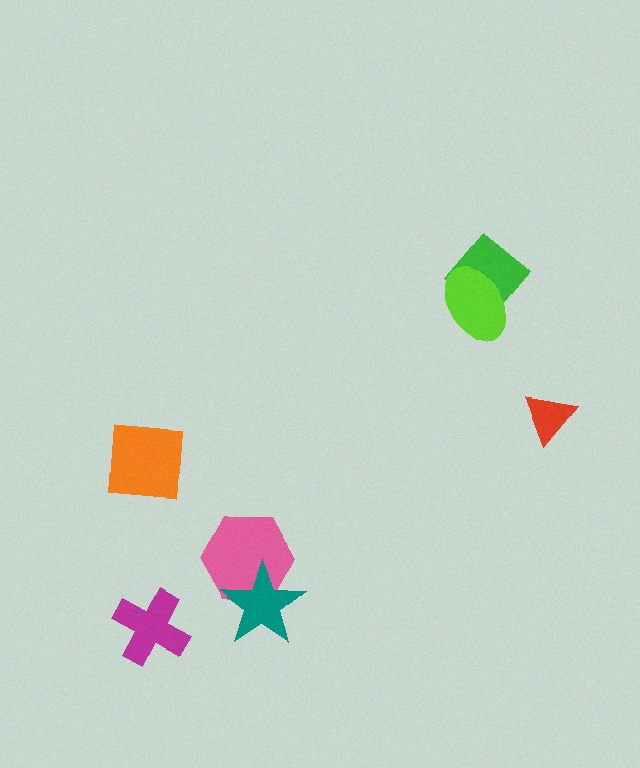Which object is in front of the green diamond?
The lime ellipse is in front of the green diamond.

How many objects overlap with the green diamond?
1 object overlaps with the green diamond.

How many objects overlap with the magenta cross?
0 objects overlap with the magenta cross.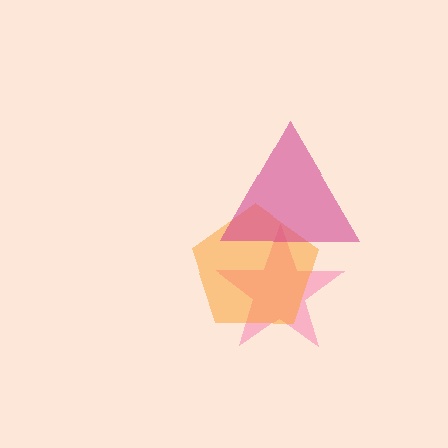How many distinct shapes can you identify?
There are 3 distinct shapes: a pink star, an orange pentagon, a magenta triangle.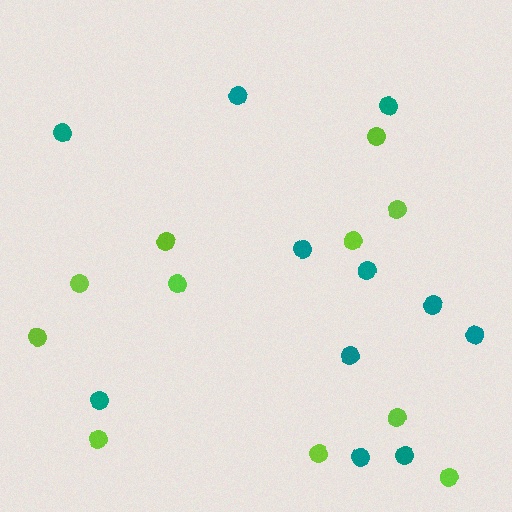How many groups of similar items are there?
There are 2 groups: one group of lime circles (11) and one group of teal circles (11).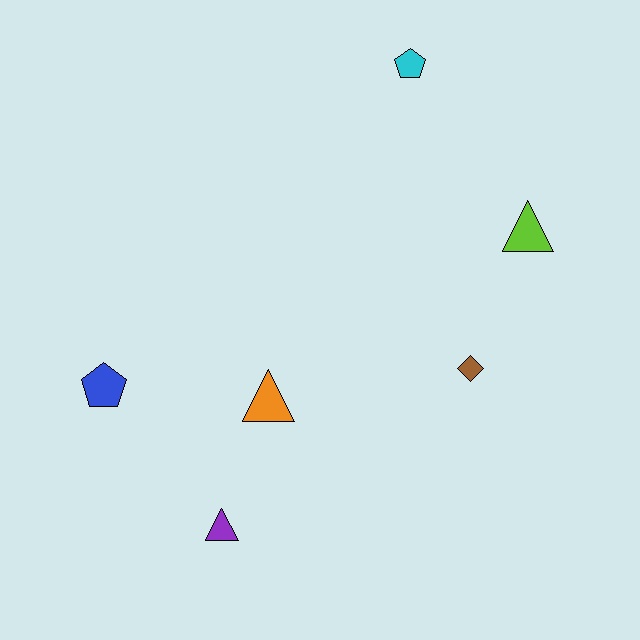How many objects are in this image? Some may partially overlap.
There are 6 objects.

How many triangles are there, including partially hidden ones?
There are 3 triangles.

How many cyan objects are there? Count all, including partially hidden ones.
There is 1 cyan object.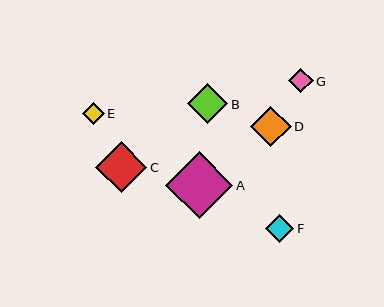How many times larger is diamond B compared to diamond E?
Diamond B is approximately 1.8 times the size of diamond E.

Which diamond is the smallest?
Diamond E is the smallest with a size of approximately 22 pixels.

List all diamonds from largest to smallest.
From largest to smallest: A, C, D, B, F, G, E.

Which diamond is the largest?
Diamond A is the largest with a size of approximately 67 pixels.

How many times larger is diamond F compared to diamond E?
Diamond F is approximately 1.3 times the size of diamond E.